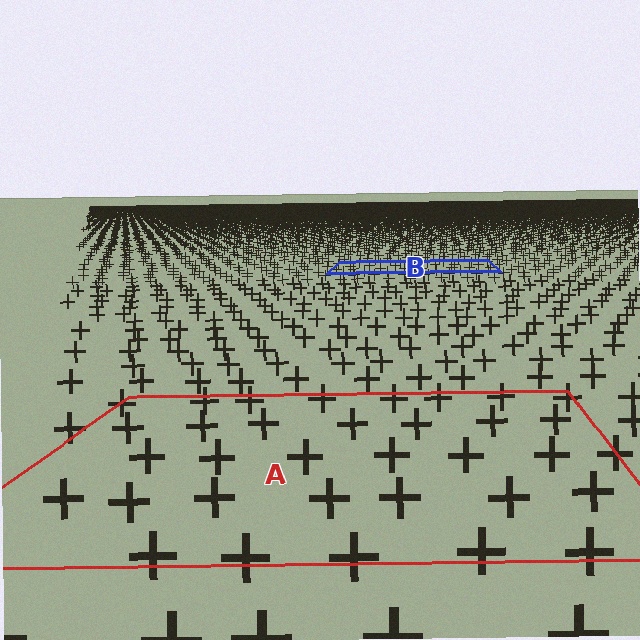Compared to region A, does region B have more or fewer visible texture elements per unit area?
Region B has more texture elements per unit area — they are packed more densely because it is farther away.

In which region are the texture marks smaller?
The texture marks are smaller in region B, because it is farther away.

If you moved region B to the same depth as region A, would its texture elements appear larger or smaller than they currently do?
They would appear larger. At a closer depth, the same texture elements are projected at a bigger on-screen size.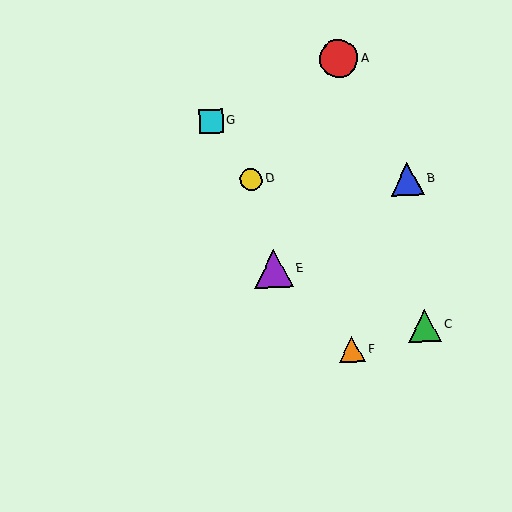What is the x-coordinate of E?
Object E is at x≈274.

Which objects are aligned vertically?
Objects A, F are aligned vertically.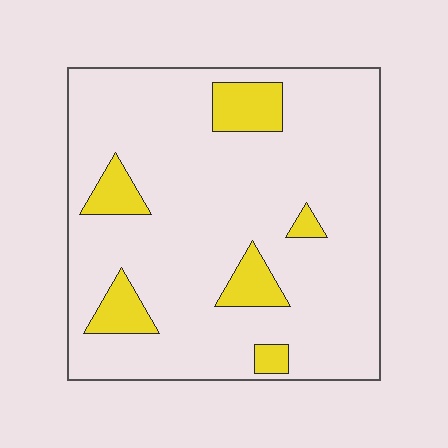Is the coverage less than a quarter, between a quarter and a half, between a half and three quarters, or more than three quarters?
Less than a quarter.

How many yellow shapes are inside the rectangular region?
6.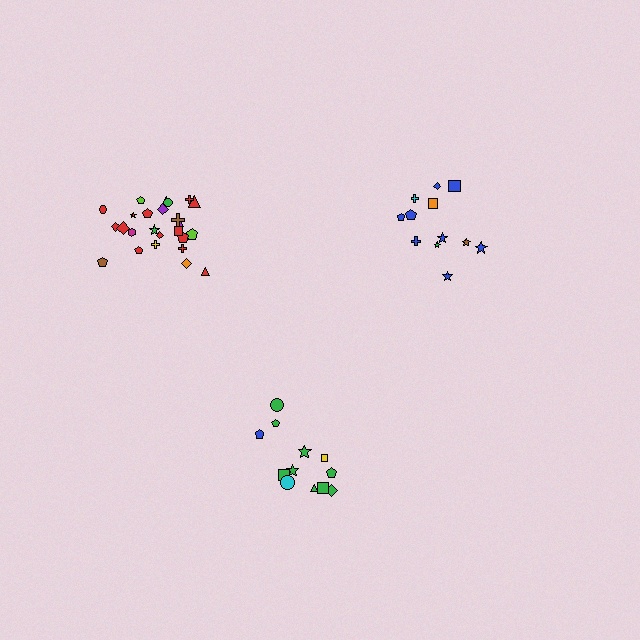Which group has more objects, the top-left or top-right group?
The top-left group.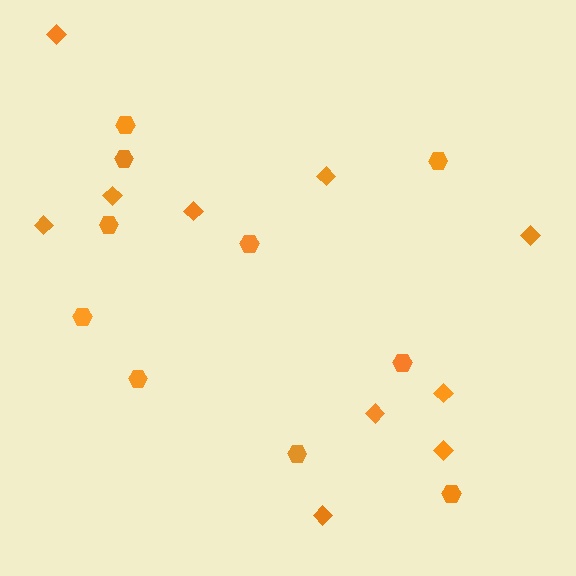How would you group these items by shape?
There are 2 groups: one group of diamonds (10) and one group of hexagons (10).